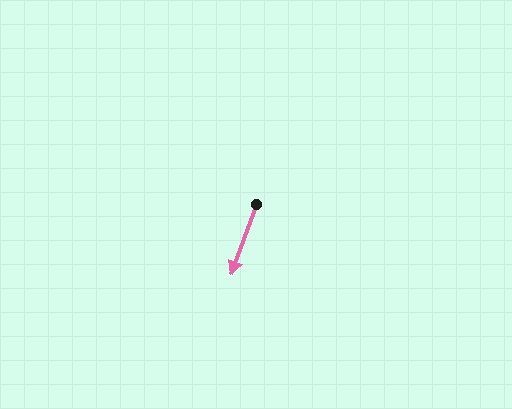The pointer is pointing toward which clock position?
Roughly 7 o'clock.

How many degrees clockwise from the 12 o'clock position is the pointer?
Approximately 200 degrees.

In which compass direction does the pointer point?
South.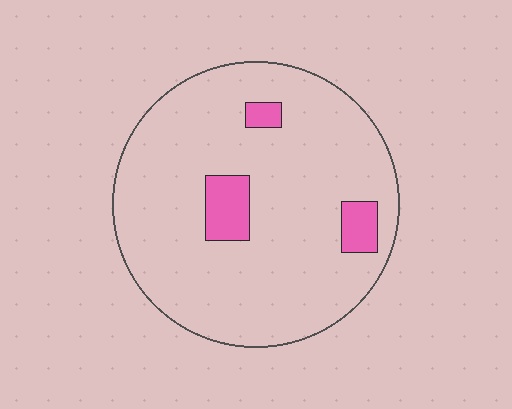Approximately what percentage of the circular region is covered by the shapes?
Approximately 10%.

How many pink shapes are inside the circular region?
3.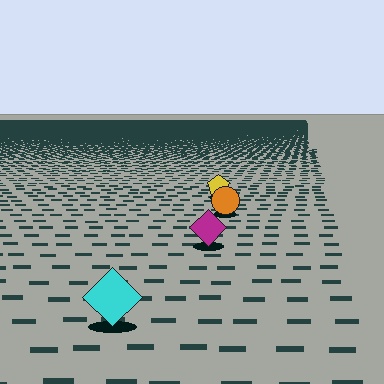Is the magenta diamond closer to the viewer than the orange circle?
Yes. The magenta diamond is closer — you can tell from the texture gradient: the ground texture is coarser near it.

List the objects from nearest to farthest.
From nearest to farthest: the cyan diamond, the magenta diamond, the orange circle, the yellow pentagon.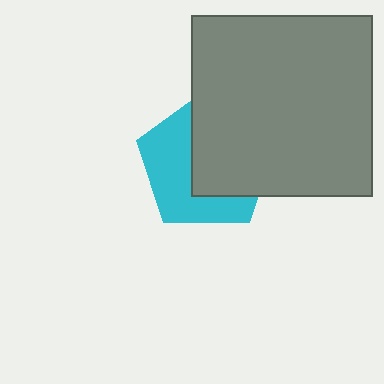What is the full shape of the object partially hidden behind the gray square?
The partially hidden object is a cyan pentagon.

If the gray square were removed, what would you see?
You would see the complete cyan pentagon.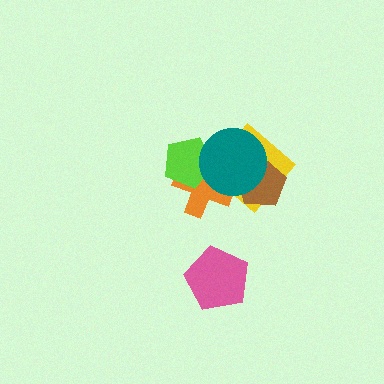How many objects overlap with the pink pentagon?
0 objects overlap with the pink pentagon.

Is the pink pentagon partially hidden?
No, no other shape covers it.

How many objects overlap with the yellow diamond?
3 objects overlap with the yellow diamond.